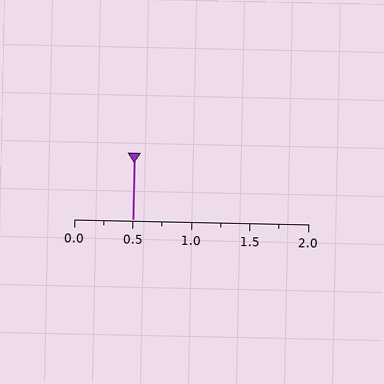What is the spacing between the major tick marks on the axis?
The major ticks are spaced 0.5 apart.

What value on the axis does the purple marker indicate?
The marker indicates approximately 0.5.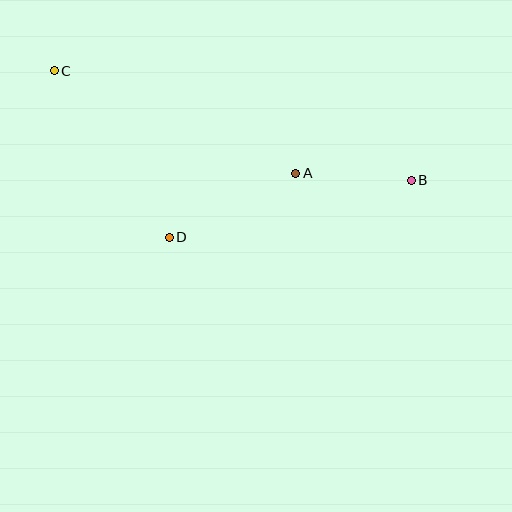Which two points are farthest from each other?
Points B and C are farthest from each other.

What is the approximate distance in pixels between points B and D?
The distance between B and D is approximately 249 pixels.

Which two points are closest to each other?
Points A and B are closest to each other.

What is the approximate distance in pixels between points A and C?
The distance between A and C is approximately 262 pixels.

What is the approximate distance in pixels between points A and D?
The distance between A and D is approximately 142 pixels.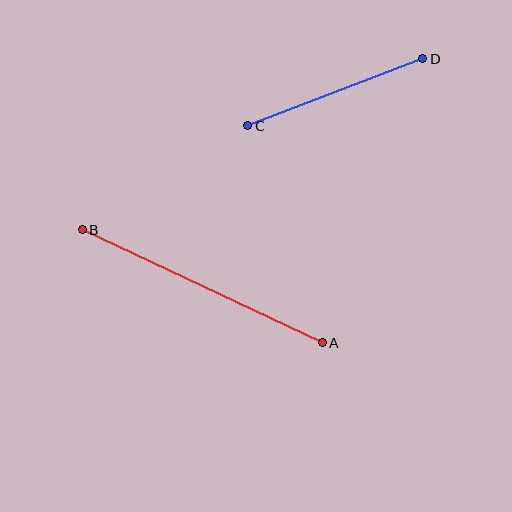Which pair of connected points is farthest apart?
Points A and B are farthest apart.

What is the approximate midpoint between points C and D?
The midpoint is at approximately (335, 92) pixels.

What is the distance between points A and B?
The distance is approximately 265 pixels.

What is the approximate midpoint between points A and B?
The midpoint is at approximately (202, 286) pixels.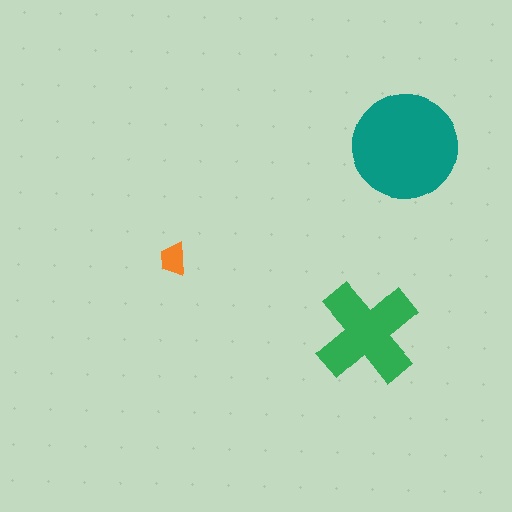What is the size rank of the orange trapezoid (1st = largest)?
3rd.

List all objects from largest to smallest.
The teal circle, the green cross, the orange trapezoid.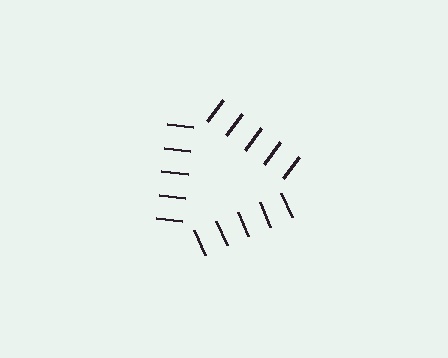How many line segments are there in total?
15 — 5 along each of the 3 edges.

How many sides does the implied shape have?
3 sides — the line-ends trace a triangle.